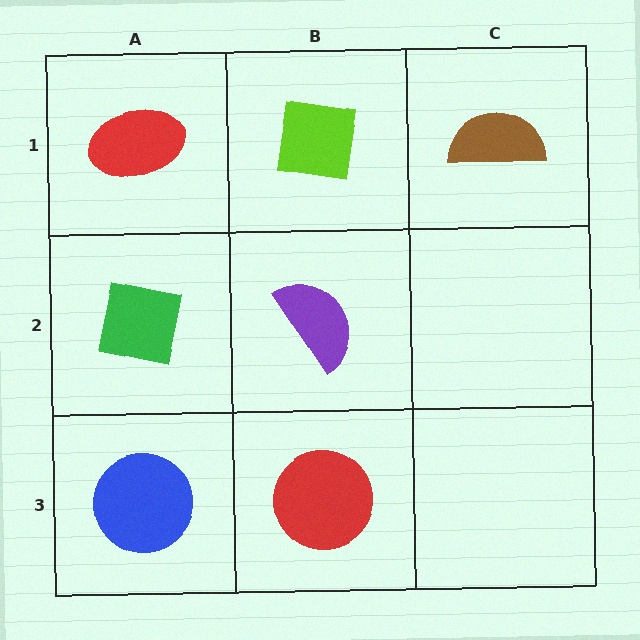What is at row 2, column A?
A green square.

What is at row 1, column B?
A lime square.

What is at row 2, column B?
A purple semicircle.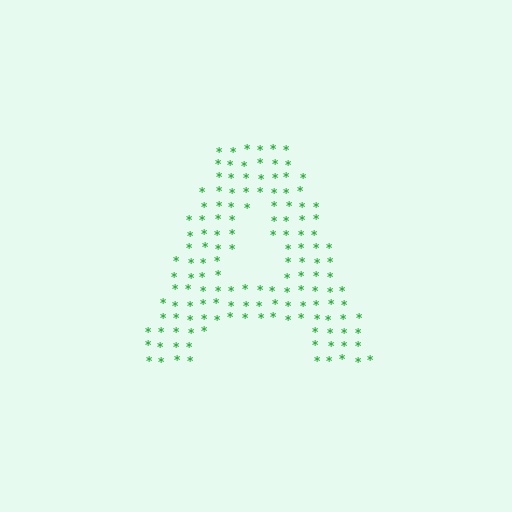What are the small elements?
The small elements are asterisks.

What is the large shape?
The large shape is the letter A.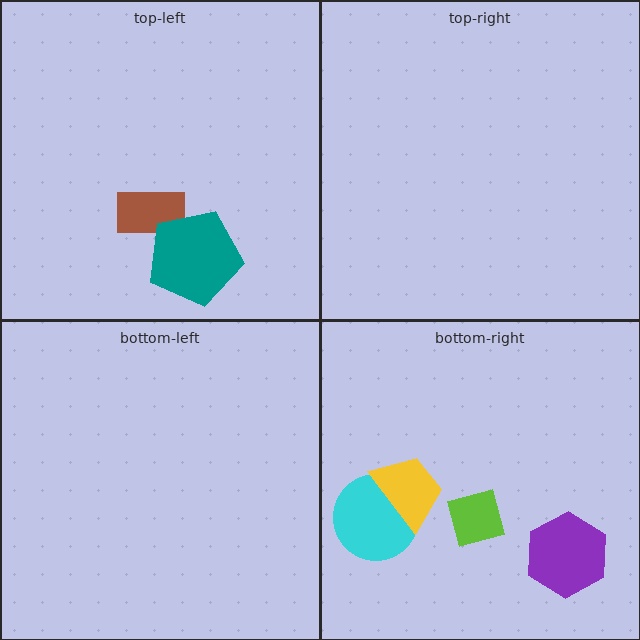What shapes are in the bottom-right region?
The cyan circle, the lime square, the yellow trapezoid, the purple hexagon.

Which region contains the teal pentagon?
The top-left region.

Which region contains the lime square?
The bottom-right region.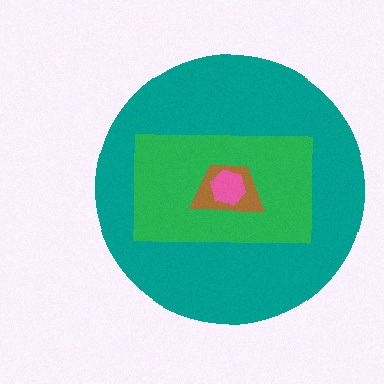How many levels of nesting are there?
4.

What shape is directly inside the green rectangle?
The brown trapezoid.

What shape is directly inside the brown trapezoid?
The pink hexagon.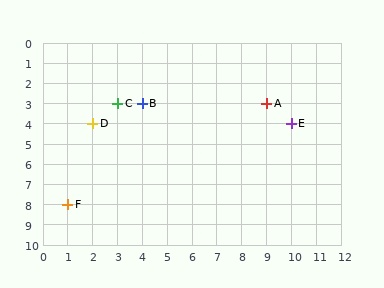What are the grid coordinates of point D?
Point D is at grid coordinates (2, 4).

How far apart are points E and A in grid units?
Points E and A are 1 column and 1 row apart (about 1.4 grid units diagonally).